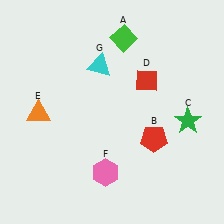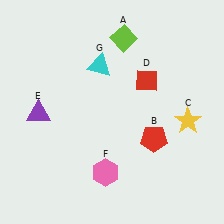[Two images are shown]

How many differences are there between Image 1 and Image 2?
There are 3 differences between the two images.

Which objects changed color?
A changed from green to lime. C changed from green to yellow. E changed from orange to purple.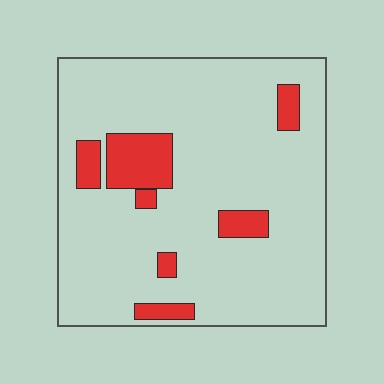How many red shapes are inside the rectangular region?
7.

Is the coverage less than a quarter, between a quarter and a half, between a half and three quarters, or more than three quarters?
Less than a quarter.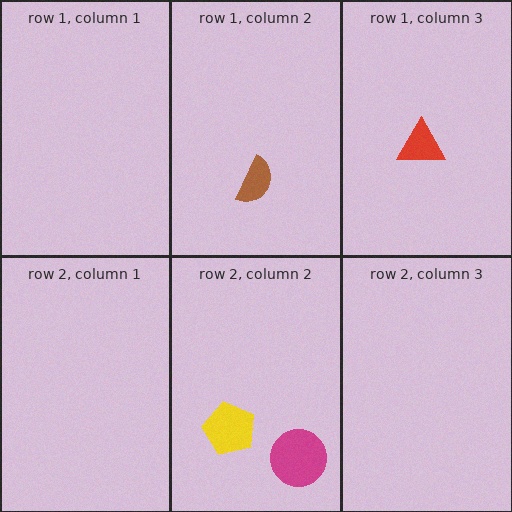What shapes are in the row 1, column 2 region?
The brown semicircle.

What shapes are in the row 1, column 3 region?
The red triangle.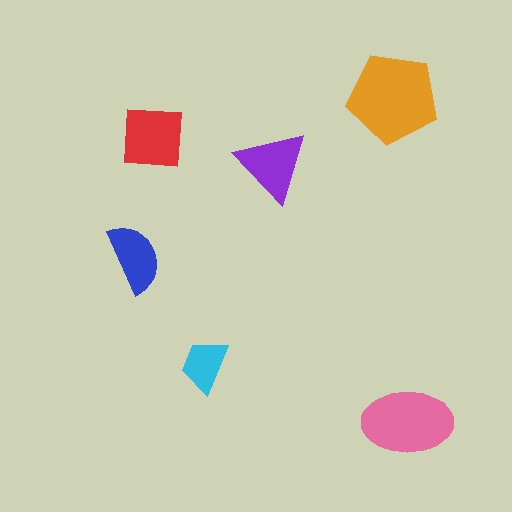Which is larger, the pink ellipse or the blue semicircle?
The pink ellipse.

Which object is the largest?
The orange pentagon.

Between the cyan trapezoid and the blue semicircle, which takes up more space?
The blue semicircle.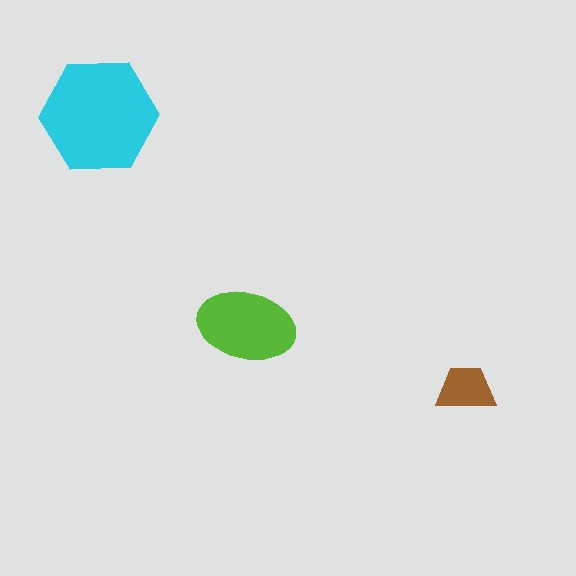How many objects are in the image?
There are 3 objects in the image.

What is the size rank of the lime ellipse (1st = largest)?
2nd.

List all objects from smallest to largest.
The brown trapezoid, the lime ellipse, the cyan hexagon.